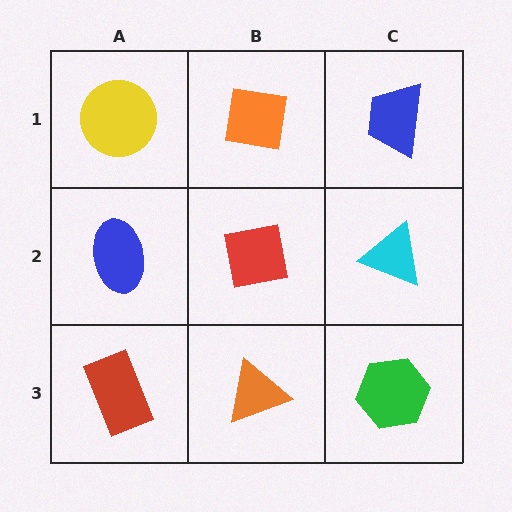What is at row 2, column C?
A cyan triangle.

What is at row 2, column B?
A red square.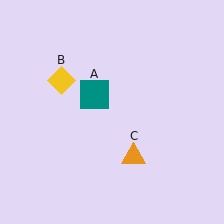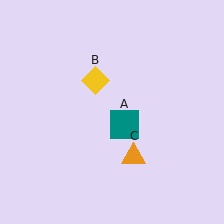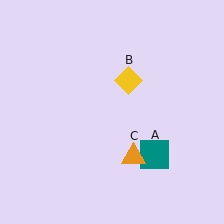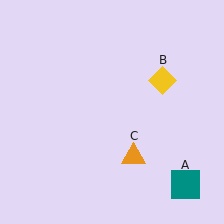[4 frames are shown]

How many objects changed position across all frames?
2 objects changed position: teal square (object A), yellow diamond (object B).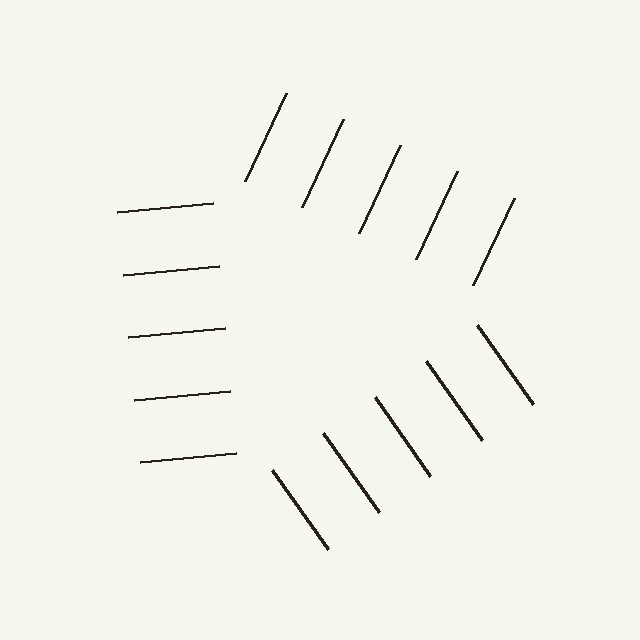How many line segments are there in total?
15 — 5 along each of the 3 edges.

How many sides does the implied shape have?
3 sides — the line-ends trace a triangle.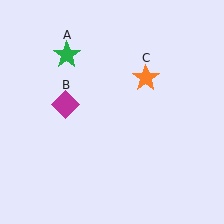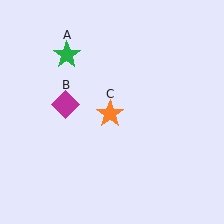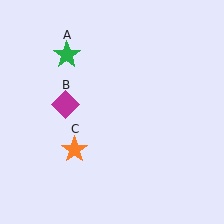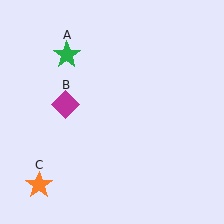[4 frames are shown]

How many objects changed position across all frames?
1 object changed position: orange star (object C).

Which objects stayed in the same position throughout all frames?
Green star (object A) and magenta diamond (object B) remained stationary.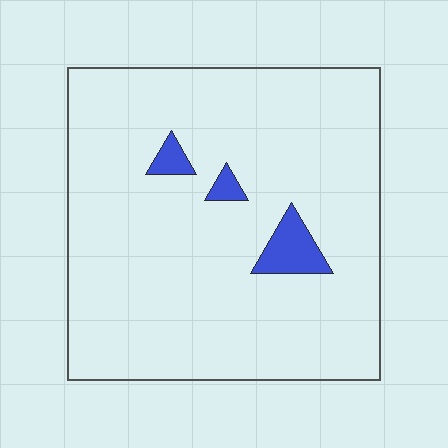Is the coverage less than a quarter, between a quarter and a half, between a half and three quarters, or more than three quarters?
Less than a quarter.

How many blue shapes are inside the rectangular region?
3.